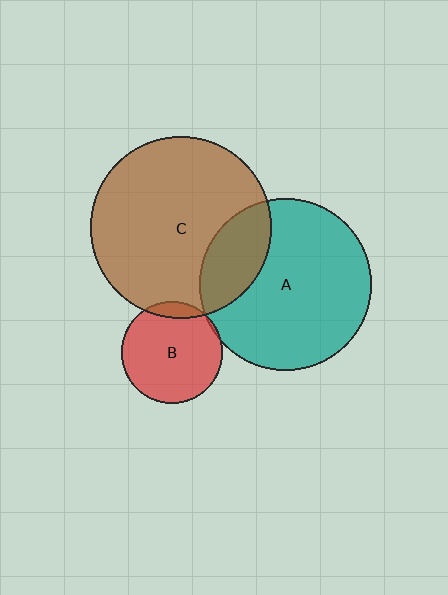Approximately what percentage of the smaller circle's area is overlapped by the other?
Approximately 25%.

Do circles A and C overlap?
Yes.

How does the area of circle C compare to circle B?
Approximately 3.2 times.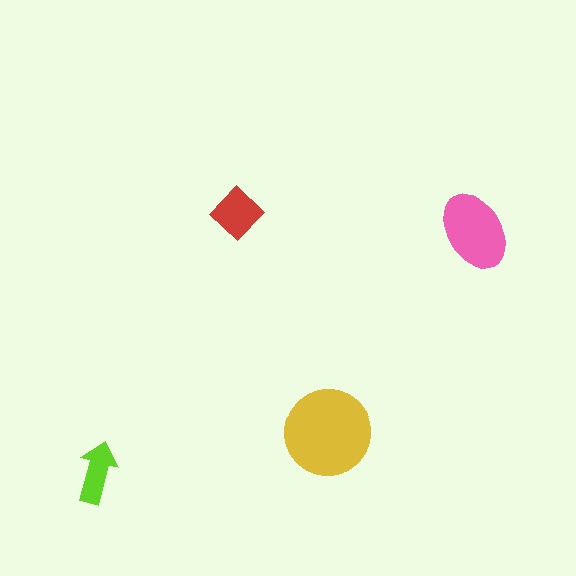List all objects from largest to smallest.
The yellow circle, the pink ellipse, the red diamond, the lime arrow.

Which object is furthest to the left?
The lime arrow is leftmost.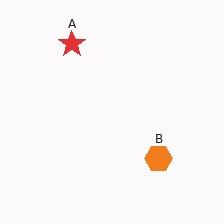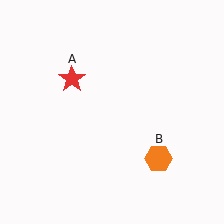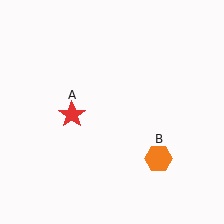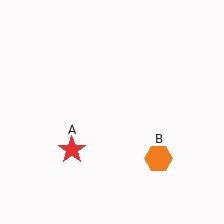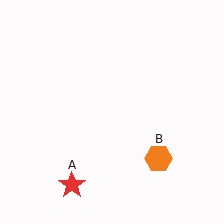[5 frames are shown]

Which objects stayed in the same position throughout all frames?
Orange hexagon (object B) remained stationary.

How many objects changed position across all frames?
1 object changed position: red star (object A).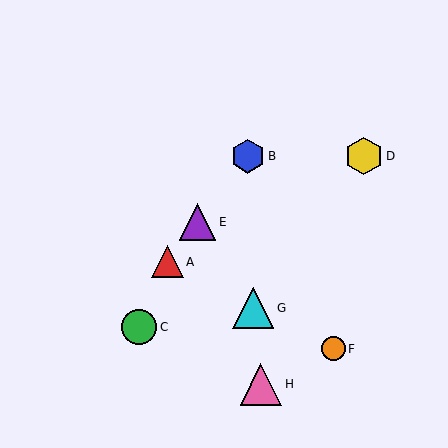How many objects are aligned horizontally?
2 objects (B, D) are aligned horizontally.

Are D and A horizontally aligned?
No, D is at y≈156 and A is at y≈262.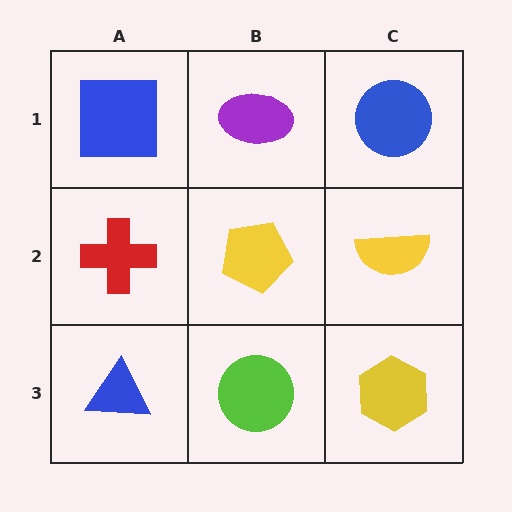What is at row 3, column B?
A lime circle.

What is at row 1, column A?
A blue square.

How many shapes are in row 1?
3 shapes.